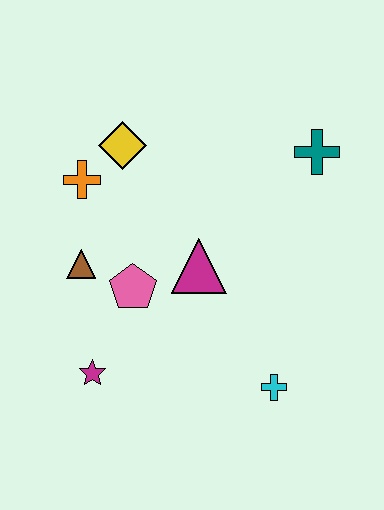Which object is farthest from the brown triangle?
The teal cross is farthest from the brown triangle.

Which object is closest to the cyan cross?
The magenta triangle is closest to the cyan cross.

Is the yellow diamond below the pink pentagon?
No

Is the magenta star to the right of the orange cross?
Yes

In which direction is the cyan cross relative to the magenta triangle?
The cyan cross is below the magenta triangle.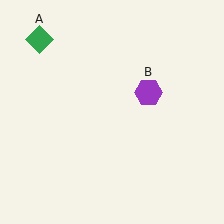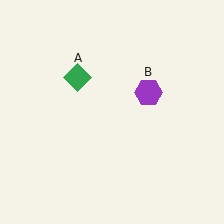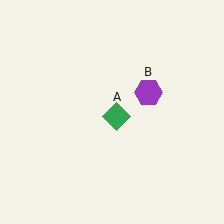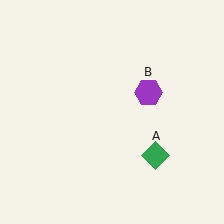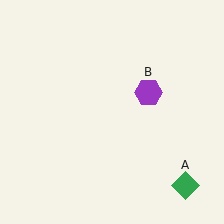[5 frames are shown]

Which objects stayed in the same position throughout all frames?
Purple hexagon (object B) remained stationary.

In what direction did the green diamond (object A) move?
The green diamond (object A) moved down and to the right.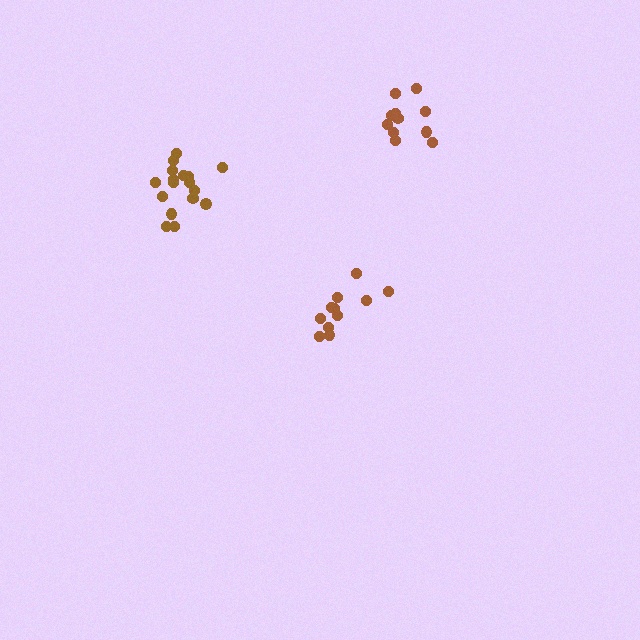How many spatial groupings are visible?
There are 3 spatial groupings.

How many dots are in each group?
Group 1: 11 dots, Group 2: 17 dots, Group 3: 11 dots (39 total).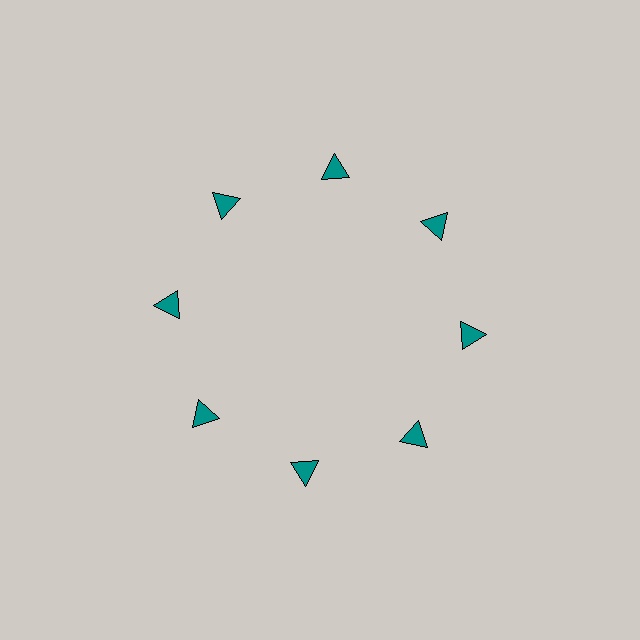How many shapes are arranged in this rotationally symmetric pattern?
There are 8 shapes, arranged in 8 groups of 1.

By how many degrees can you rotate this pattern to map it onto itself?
The pattern maps onto itself every 45 degrees of rotation.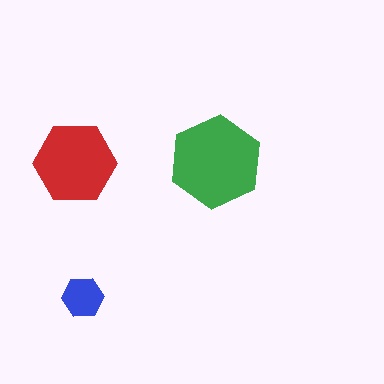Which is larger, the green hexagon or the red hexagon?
The green one.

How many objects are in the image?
There are 3 objects in the image.